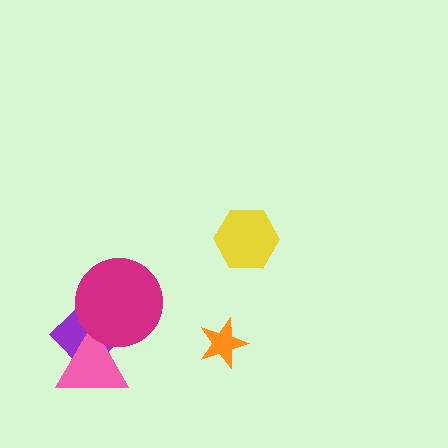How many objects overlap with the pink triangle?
2 objects overlap with the pink triangle.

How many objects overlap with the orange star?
0 objects overlap with the orange star.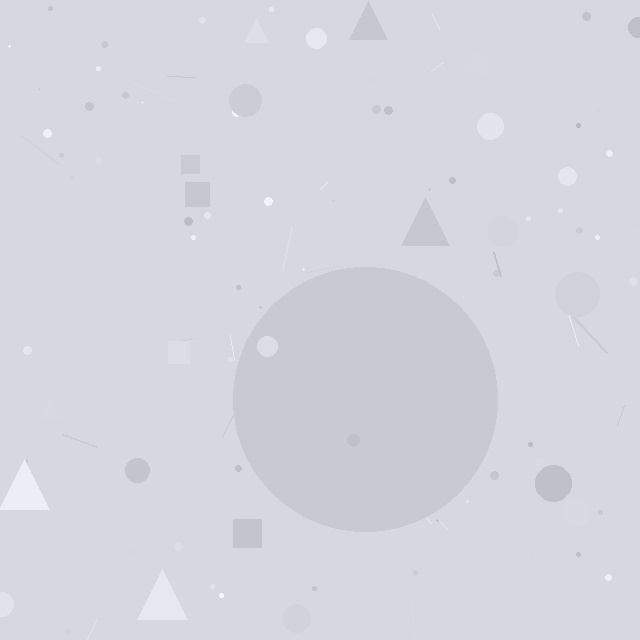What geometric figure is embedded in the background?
A circle is embedded in the background.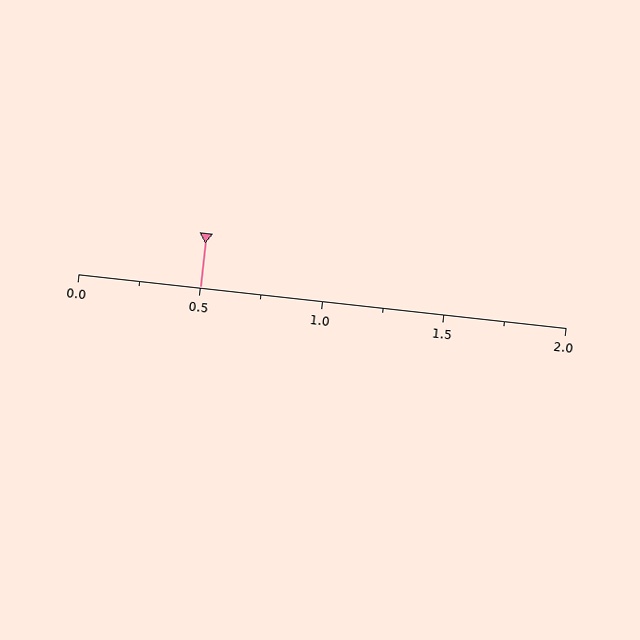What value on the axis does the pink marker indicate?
The marker indicates approximately 0.5.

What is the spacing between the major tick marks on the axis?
The major ticks are spaced 0.5 apart.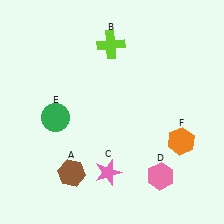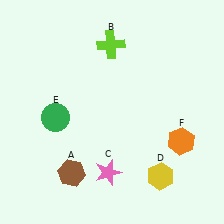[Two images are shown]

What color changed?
The hexagon (D) changed from pink in Image 1 to yellow in Image 2.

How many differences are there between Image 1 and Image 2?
There is 1 difference between the two images.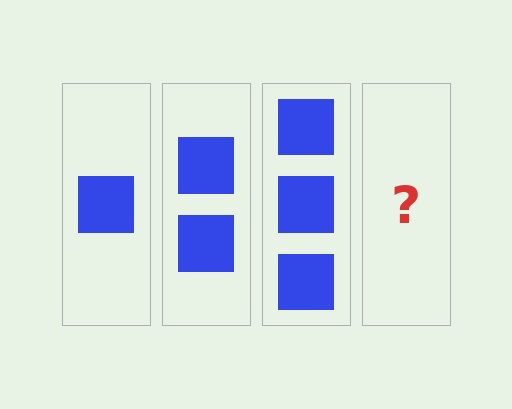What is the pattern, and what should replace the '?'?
The pattern is that each step adds one more square. The '?' should be 4 squares.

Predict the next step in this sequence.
The next step is 4 squares.